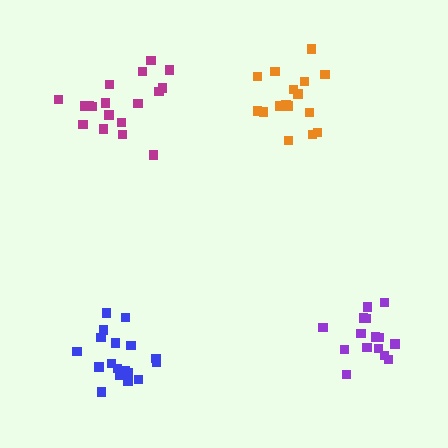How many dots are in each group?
Group 1: 16 dots, Group 2: 18 dots, Group 3: 18 dots, Group 4: 15 dots (67 total).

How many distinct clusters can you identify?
There are 4 distinct clusters.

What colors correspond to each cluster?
The clusters are colored: orange, magenta, blue, purple.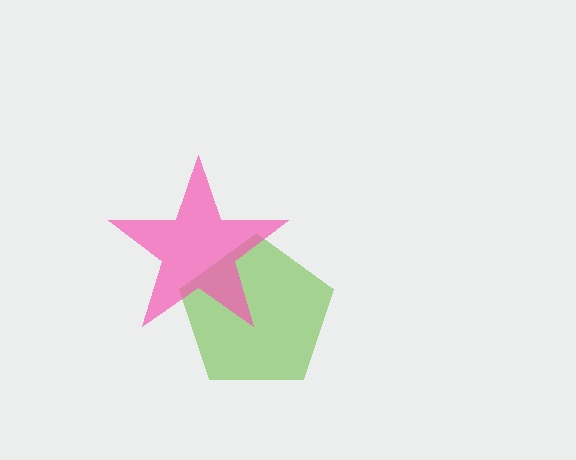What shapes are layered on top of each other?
The layered shapes are: a lime pentagon, a pink star.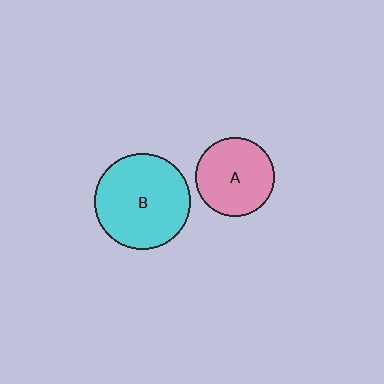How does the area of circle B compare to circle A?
Approximately 1.5 times.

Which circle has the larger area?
Circle B (cyan).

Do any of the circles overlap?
No, none of the circles overlap.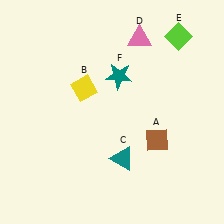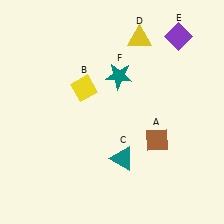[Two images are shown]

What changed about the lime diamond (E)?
In Image 1, E is lime. In Image 2, it changed to purple.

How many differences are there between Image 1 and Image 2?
There are 2 differences between the two images.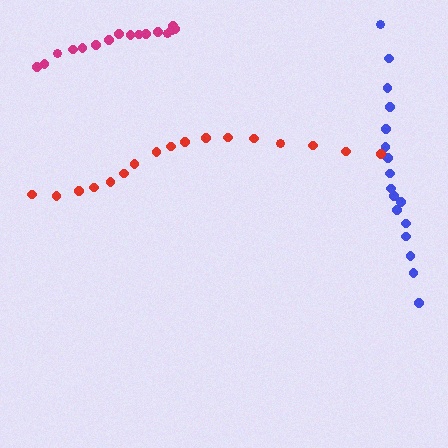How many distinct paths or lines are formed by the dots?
There are 3 distinct paths.